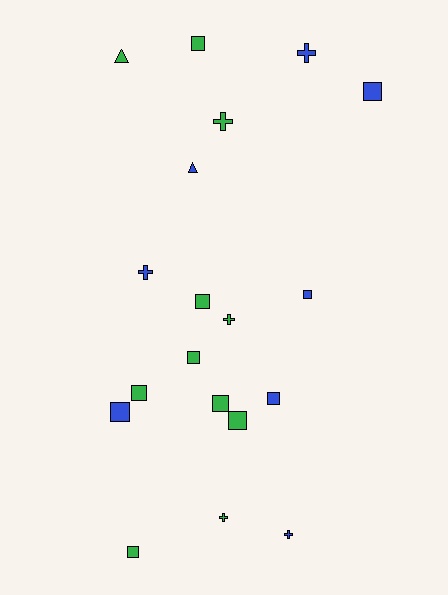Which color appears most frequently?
Green, with 11 objects.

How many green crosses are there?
There are 3 green crosses.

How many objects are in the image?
There are 19 objects.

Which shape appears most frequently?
Square, with 11 objects.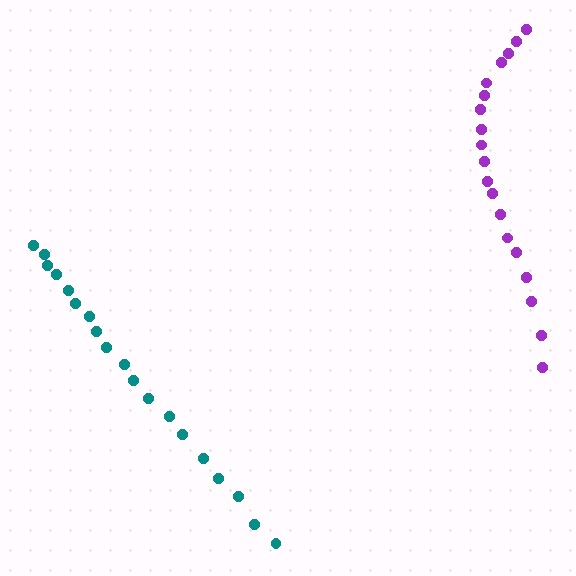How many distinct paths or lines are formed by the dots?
There are 2 distinct paths.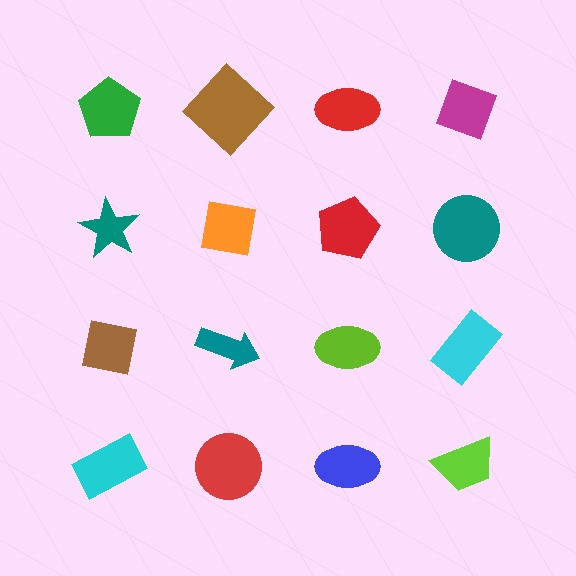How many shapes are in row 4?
4 shapes.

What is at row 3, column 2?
A teal arrow.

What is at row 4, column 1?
A cyan rectangle.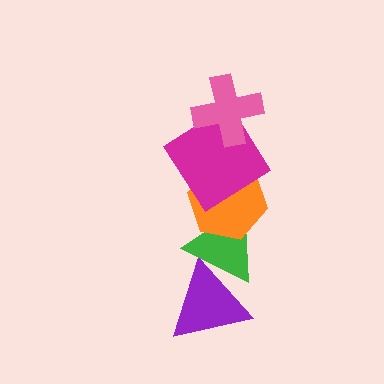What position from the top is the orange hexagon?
The orange hexagon is 3rd from the top.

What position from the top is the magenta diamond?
The magenta diamond is 2nd from the top.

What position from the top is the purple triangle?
The purple triangle is 5th from the top.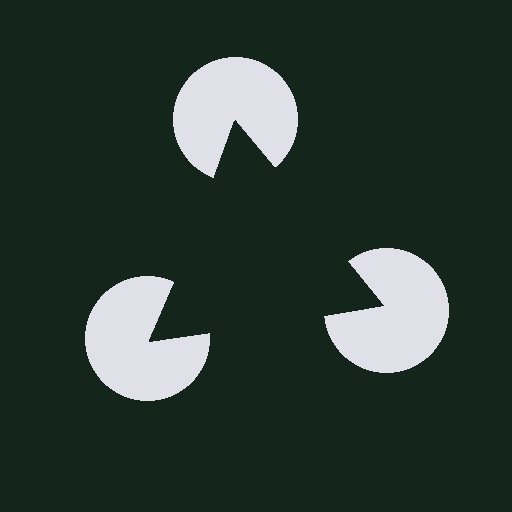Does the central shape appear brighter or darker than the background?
It typically appears slightly darker than the background, even though no actual brightness change is drawn.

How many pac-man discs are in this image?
There are 3 — one at each vertex of the illusory triangle.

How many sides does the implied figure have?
3 sides.